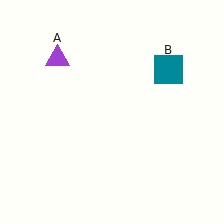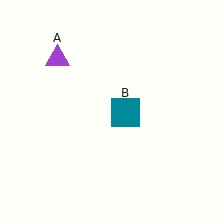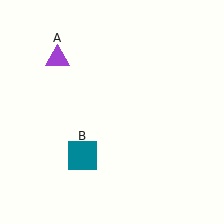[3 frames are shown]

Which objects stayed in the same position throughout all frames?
Purple triangle (object A) remained stationary.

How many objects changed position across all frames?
1 object changed position: teal square (object B).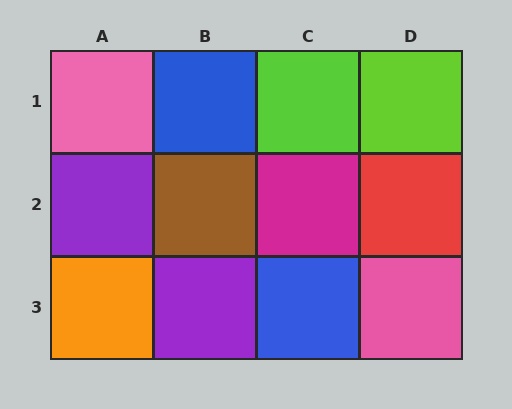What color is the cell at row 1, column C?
Lime.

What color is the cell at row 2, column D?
Red.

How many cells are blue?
2 cells are blue.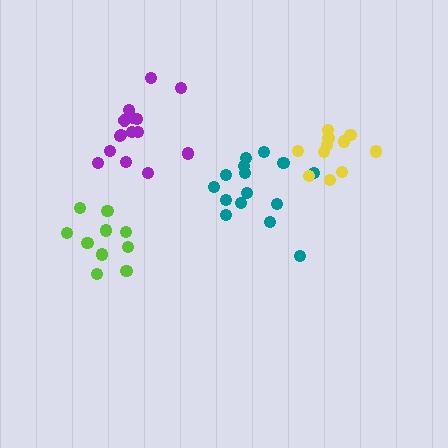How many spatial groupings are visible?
There are 4 spatial groupings.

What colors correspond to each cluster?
The clusters are colored: lime, teal, yellow, purple.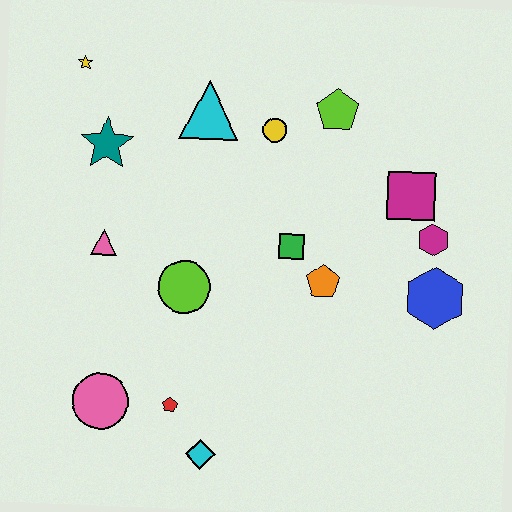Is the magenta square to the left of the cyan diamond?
No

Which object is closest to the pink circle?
The red pentagon is closest to the pink circle.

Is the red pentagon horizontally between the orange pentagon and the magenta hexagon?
No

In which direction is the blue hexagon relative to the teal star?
The blue hexagon is to the right of the teal star.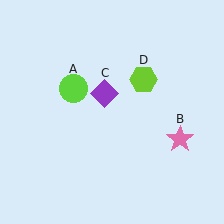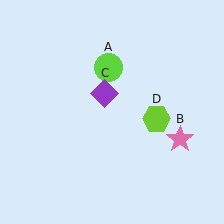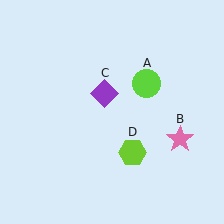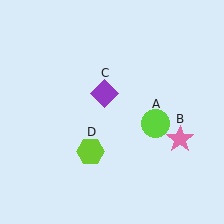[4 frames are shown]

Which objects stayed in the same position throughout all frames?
Pink star (object B) and purple diamond (object C) remained stationary.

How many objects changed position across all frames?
2 objects changed position: lime circle (object A), lime hexagon (object D).